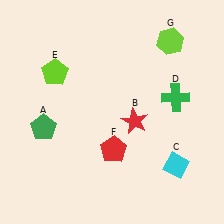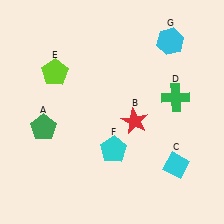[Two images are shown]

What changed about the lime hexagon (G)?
In Image 1, G is lime. In Image 2, it changed to cyan.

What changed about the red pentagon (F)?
In Image 1, F is red. In Image 2, it changed to cyan.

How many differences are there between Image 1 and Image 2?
There are 2 differences between the two images.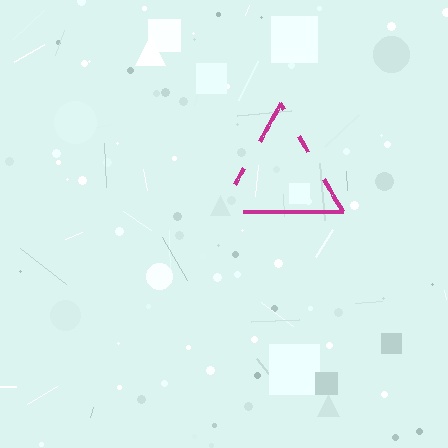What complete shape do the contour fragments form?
The contour fragments form a triangle.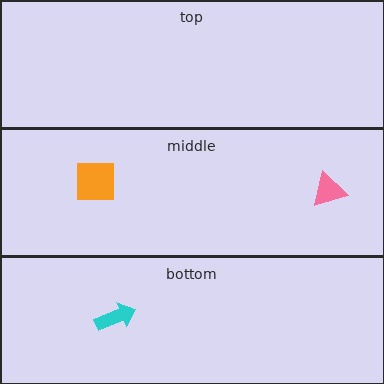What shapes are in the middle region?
The orange square, the pink triangle.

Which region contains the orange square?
The middle region.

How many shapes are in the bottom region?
1.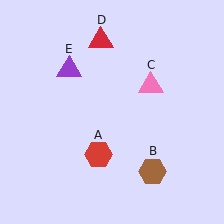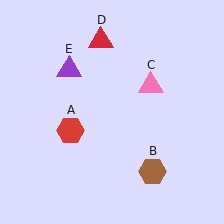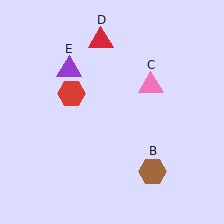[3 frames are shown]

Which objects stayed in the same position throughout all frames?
Brown hexagon (object B) and pink triangle (object C) and red triangle (object D) and purple triangle (object E) remained stationary.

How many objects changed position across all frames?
1 object changed position: red hexagon (object A).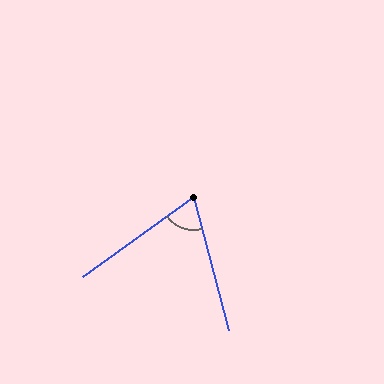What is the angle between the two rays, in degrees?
Approximately 69 degrees.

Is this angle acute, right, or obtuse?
It is acute.